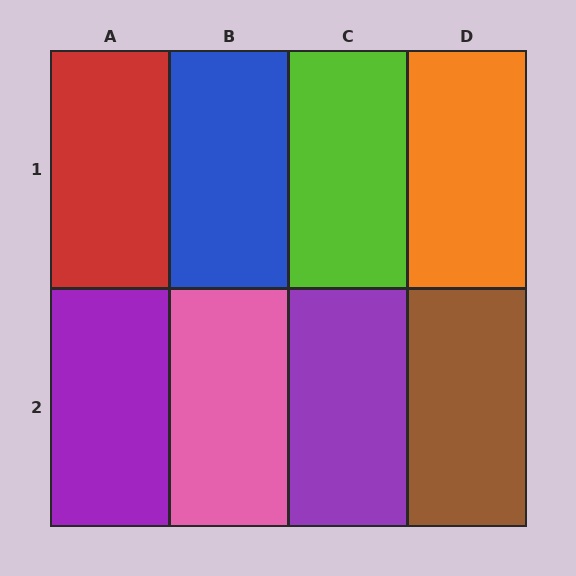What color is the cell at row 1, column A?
Red.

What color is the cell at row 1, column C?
Lime.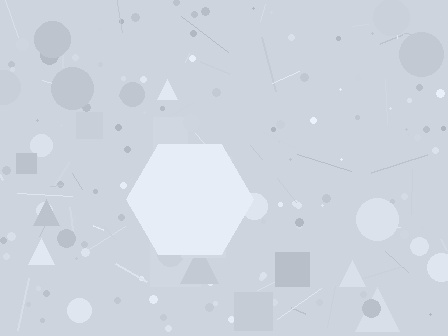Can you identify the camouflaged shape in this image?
The camouflaged shape is a hexagon.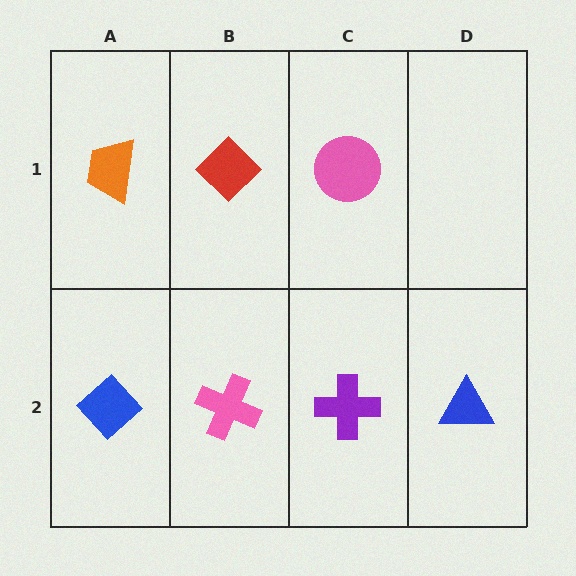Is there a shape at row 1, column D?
No, that cell is empty.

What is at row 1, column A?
An orange trapezoid.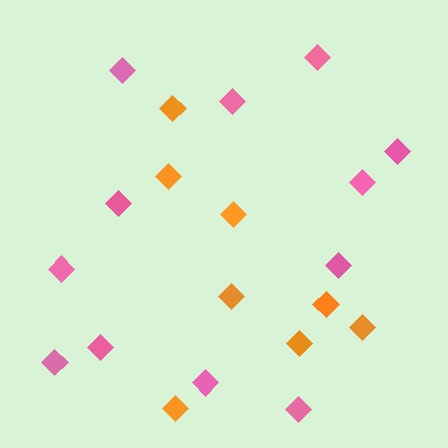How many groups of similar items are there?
There are 2 groups: one group of orange diamonds (8) and one group of pink diamonds (12).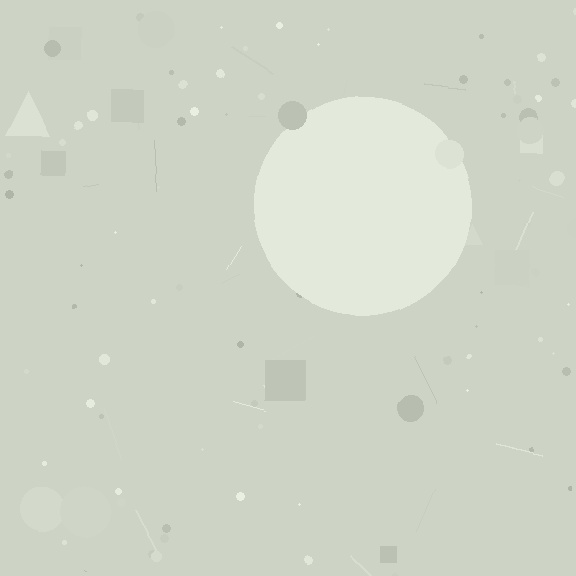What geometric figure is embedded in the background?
A circle is embedded in the background.